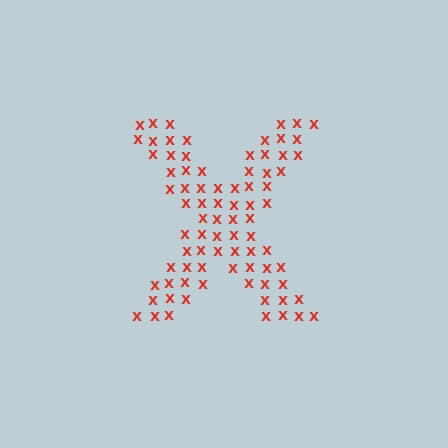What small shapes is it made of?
It is made of small letter X's.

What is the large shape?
The large shape is the letter X.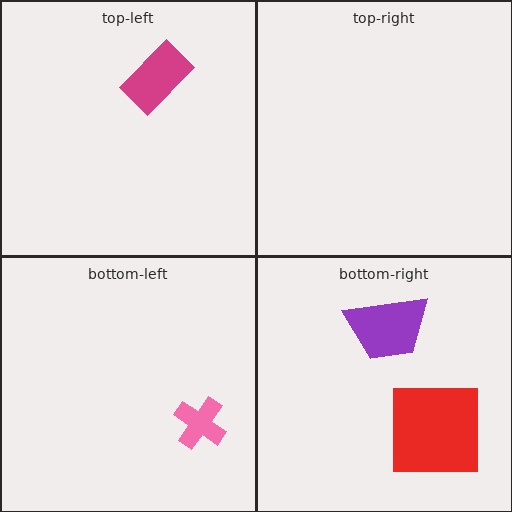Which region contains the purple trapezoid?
The bottom-right region.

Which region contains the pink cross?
The bottom-left region.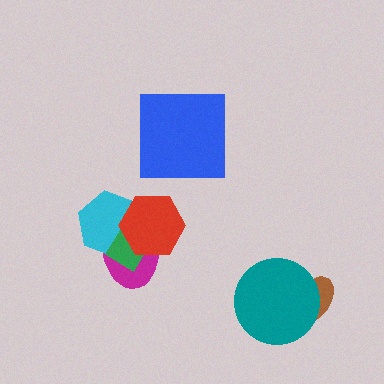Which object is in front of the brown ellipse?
The teal circle is in front of the brown ellipse.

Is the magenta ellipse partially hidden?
Yes, it is partially covered by another shape.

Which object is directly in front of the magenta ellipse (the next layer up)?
The cyan hexagon is directly in front of the magenta ellipse.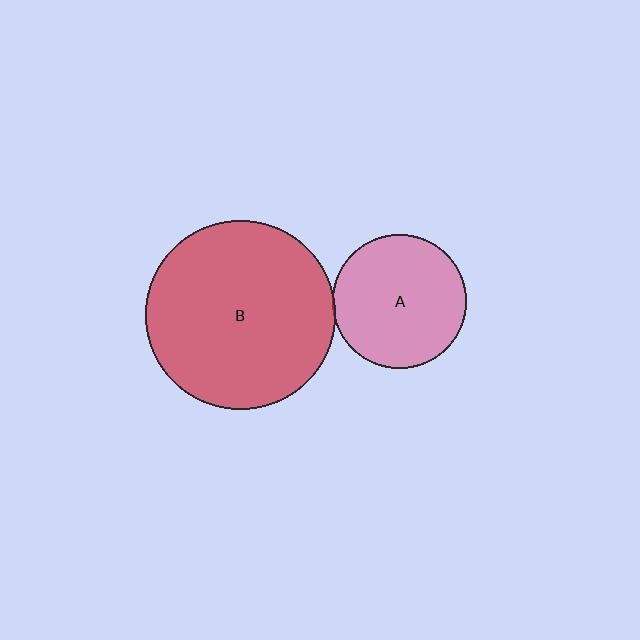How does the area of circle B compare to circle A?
Approximately 2.0 times.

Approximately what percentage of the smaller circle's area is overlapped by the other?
Approximately 5%.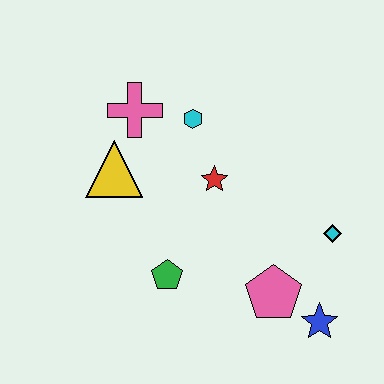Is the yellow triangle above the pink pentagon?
Yes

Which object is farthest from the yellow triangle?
The blue star is farthest from the yellow triangle.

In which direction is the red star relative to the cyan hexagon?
The red star is below the cyan hexagon.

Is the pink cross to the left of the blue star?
Yes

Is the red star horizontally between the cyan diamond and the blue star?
No